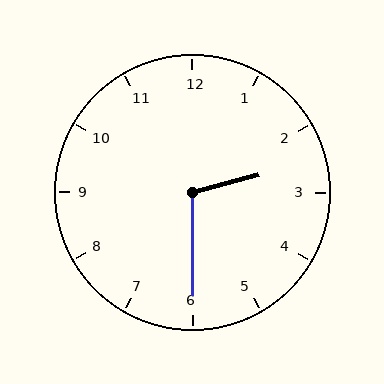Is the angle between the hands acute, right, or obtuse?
It is obtuse.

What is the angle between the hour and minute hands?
Approximately 105 degrees.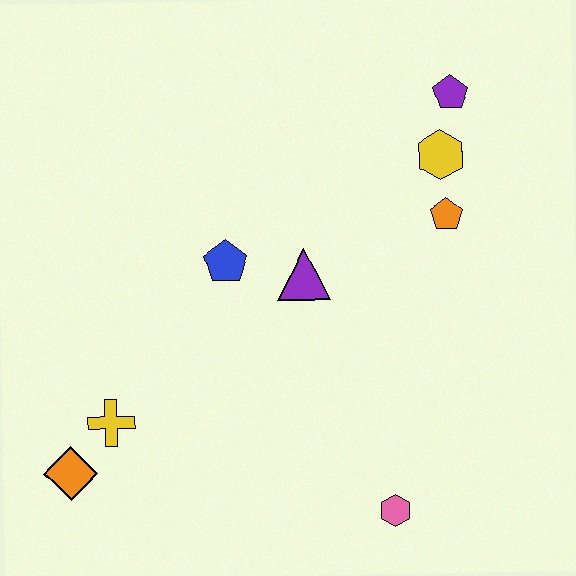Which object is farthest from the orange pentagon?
The orange diamond is farthest from the orange pentagon.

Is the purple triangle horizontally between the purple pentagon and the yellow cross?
Yes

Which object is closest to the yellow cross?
The orange diamond is closest to the yellow cross.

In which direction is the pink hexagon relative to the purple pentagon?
The pink hexagon is below the purple pentagon.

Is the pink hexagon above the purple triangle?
No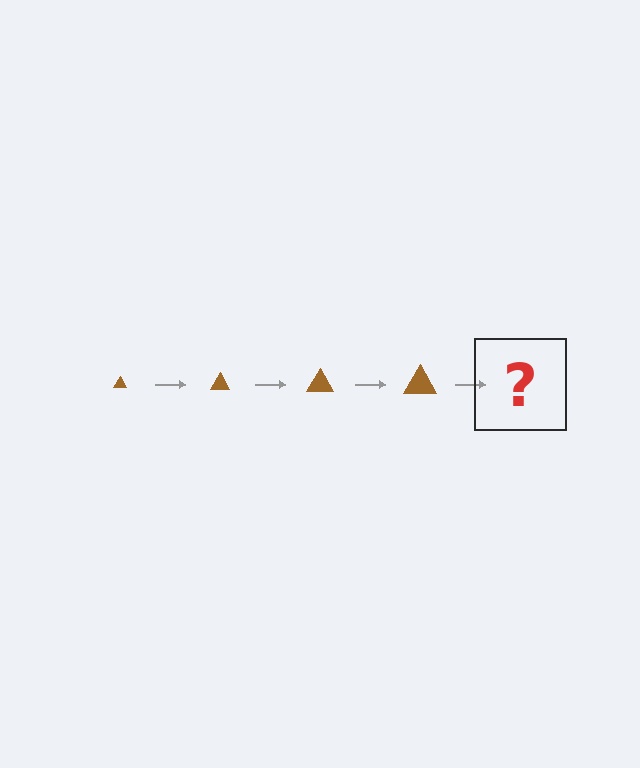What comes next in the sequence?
The next element should be a brown triangle, larger than the previous one.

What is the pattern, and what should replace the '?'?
The pattern is that the triangle gets progressively larger each step. The '?' should be a brown triangle, larger than the previous one.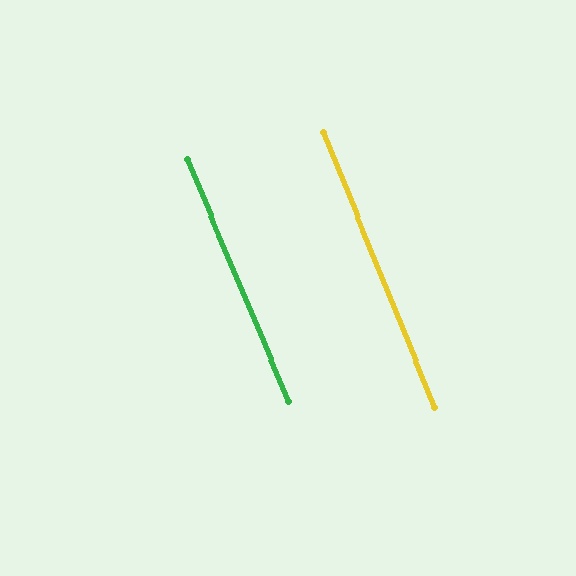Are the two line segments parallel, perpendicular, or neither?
Parallel — their directions differ by only 0.8°.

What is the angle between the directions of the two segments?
Approximately 1 degree.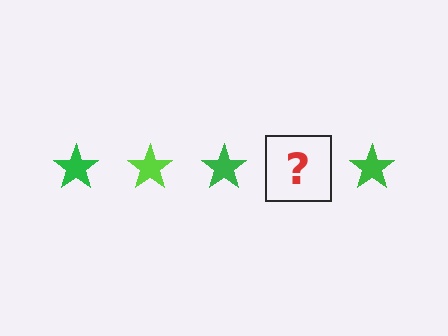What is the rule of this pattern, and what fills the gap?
The rule is that the pattern cycles through green, lime stars. The gap should be filled with a lime star.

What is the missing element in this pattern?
The missing element is a lime star.